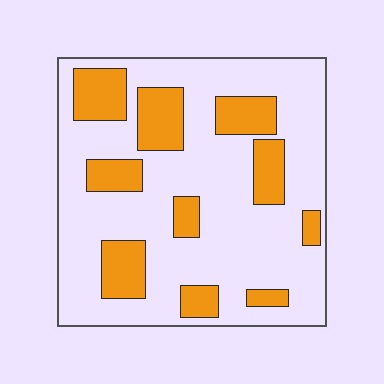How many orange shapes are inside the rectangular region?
10.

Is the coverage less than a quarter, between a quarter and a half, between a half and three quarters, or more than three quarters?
Between a quarter and a half.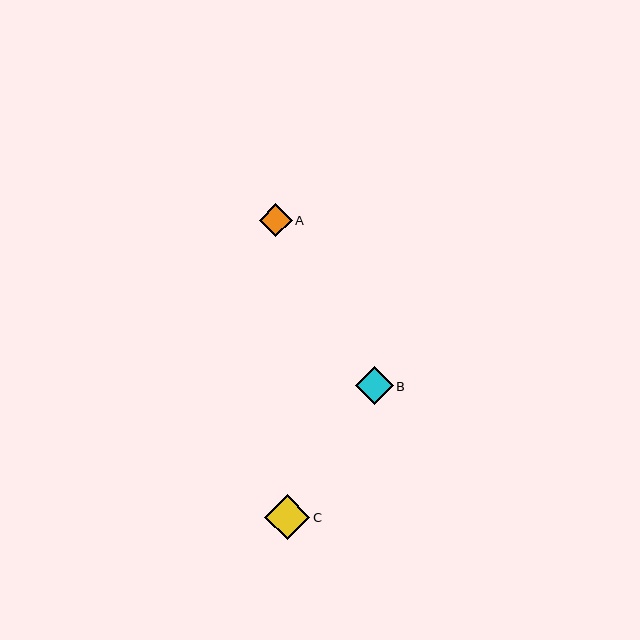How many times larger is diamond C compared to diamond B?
Diamond C is approximately 1.2 times the size of diamond B.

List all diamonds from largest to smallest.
From largest to smallest: C, B, A.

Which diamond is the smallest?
Diamond A is the smallest with a size of approximately 33 pixels.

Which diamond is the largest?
Diamond C is the largest with a size of approximately 45 pixels.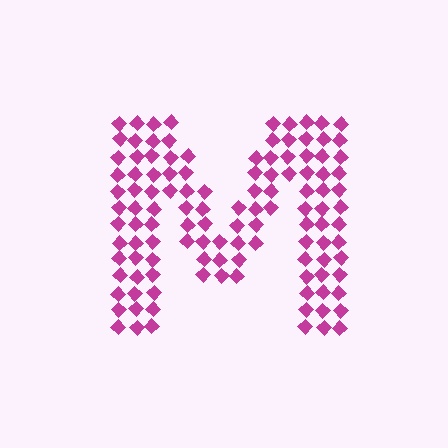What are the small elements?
The small elements are diamonds.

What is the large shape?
The large shape is the letter M.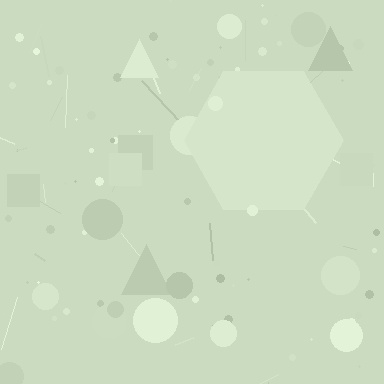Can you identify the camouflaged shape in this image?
The camouflaged shape is a hexagon.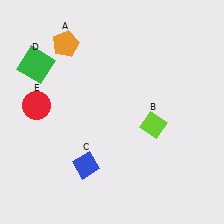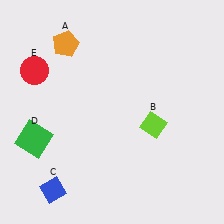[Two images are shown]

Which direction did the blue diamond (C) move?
The blue diamond (C) moved left.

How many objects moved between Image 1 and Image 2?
3 objects moved between the two images.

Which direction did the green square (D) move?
The green square (D) moved down.